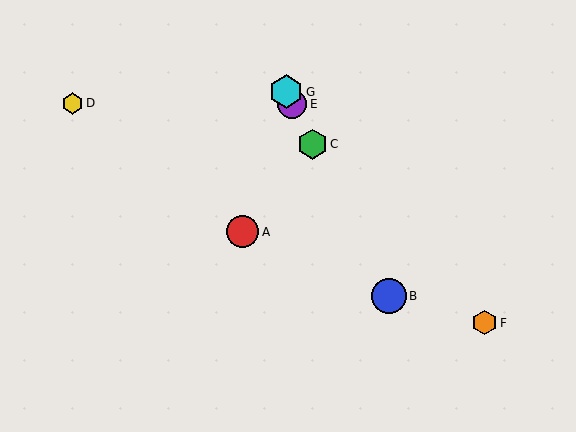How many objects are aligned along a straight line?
4 objects (B, C, E, G) are aligned along a straight line.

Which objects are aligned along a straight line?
Objects B, C, E, G are aligned along a straight line.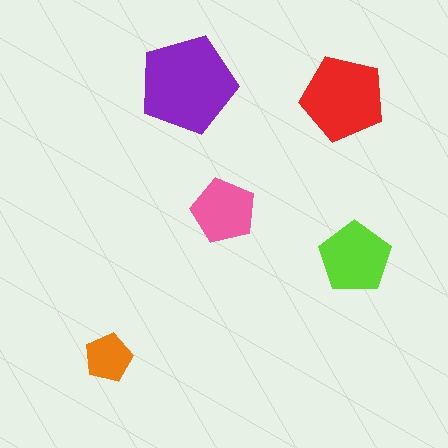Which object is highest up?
The purple pentagon is topmost.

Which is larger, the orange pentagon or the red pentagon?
The red one.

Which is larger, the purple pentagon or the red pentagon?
The purple one.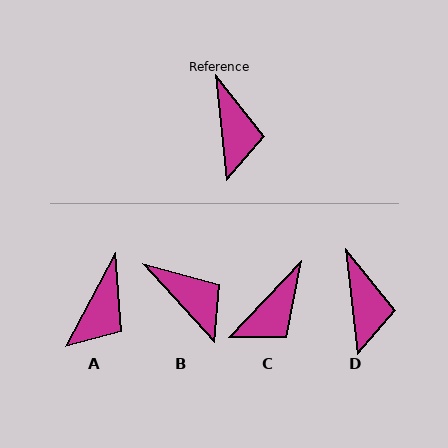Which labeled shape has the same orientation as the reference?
D.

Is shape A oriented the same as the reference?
No, it is off by about 34 degrees.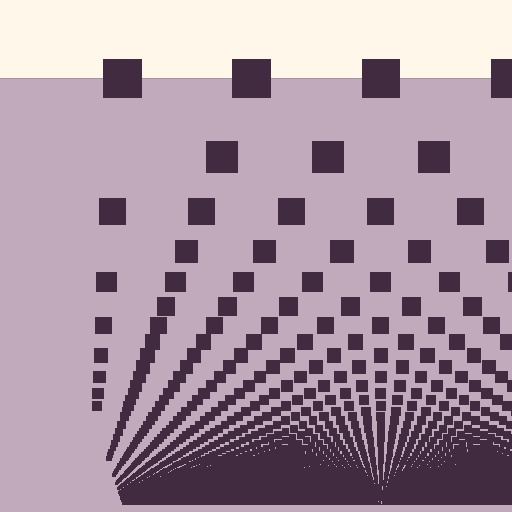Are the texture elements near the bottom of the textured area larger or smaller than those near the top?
Smaller. The gradient is inverted — elements near the bottom are smaller and denser.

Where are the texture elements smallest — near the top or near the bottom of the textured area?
Near the bottom.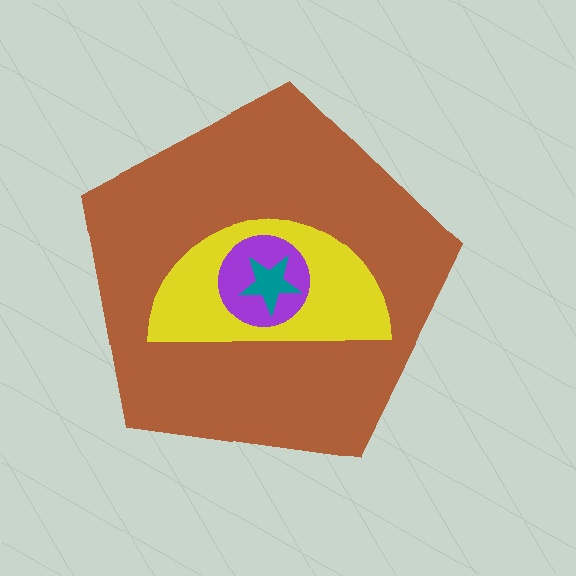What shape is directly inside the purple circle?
The teal star.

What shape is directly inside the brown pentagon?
The yellow semicircle.